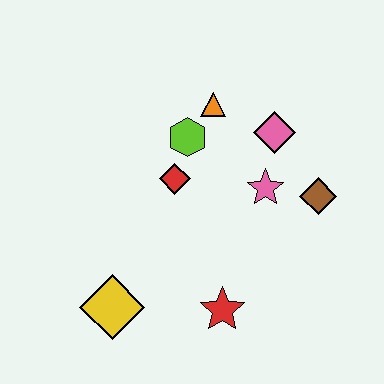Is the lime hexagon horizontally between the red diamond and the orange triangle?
Yes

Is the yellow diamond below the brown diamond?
Yes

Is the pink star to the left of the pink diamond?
Yes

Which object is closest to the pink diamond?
The pink star is closest to the pink diamond.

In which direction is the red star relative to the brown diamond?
The red star is below the brown diamond.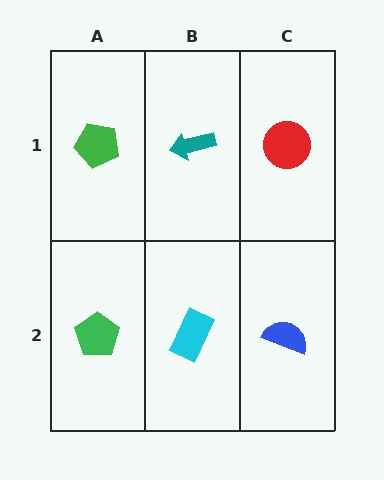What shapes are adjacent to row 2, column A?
A green pentagon (row 1, column A), a cyan rectangle (row 2, column B).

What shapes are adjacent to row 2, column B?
A teal arrow (row 1, column B), a green pentagon (row 2, column A), a blue semicircle (row 2, column C).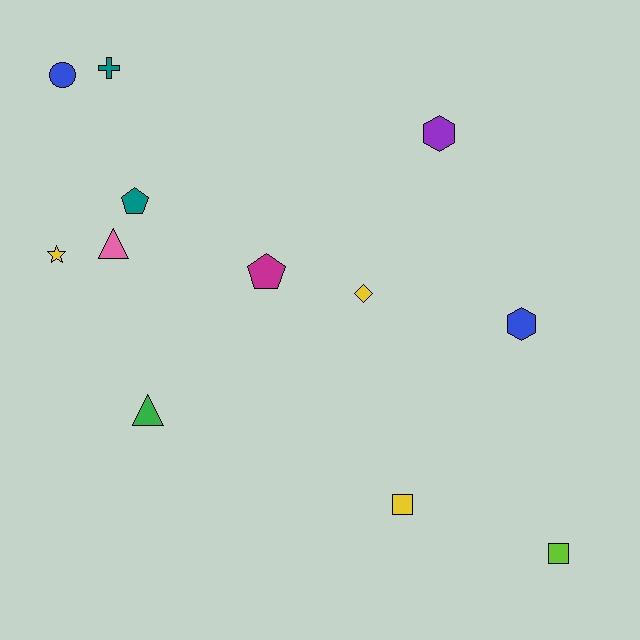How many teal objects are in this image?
There are 2 teal objects.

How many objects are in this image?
There are 12 objects.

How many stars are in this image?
There is 1 star.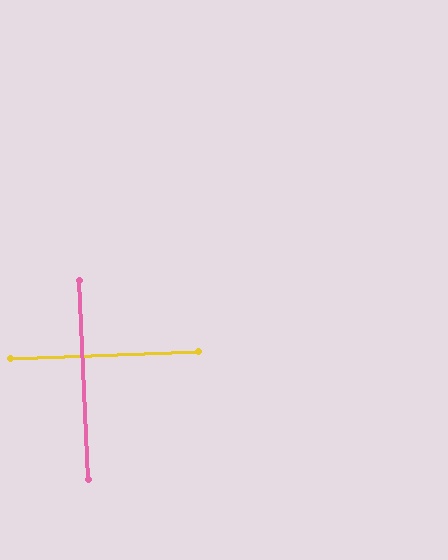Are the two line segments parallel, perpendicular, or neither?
Perpendicular — they meet at approximately 90°.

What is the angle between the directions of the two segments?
Approximately 90 degrees.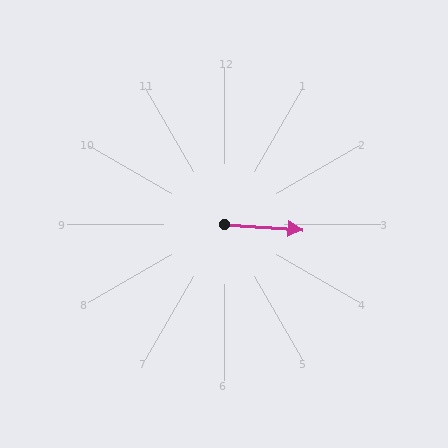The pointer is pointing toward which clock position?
Roughly 3 o'clock.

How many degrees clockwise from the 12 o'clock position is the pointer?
Approximately 94 degrees.